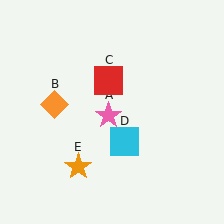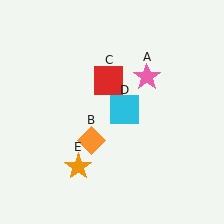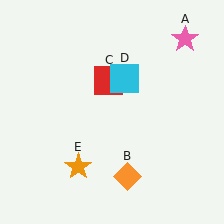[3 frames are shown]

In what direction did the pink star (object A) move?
The pink star (object A) moved up and to the right.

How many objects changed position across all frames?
3 objects changed position: pink star (object A), orange diamond (object B), cyan square (object D).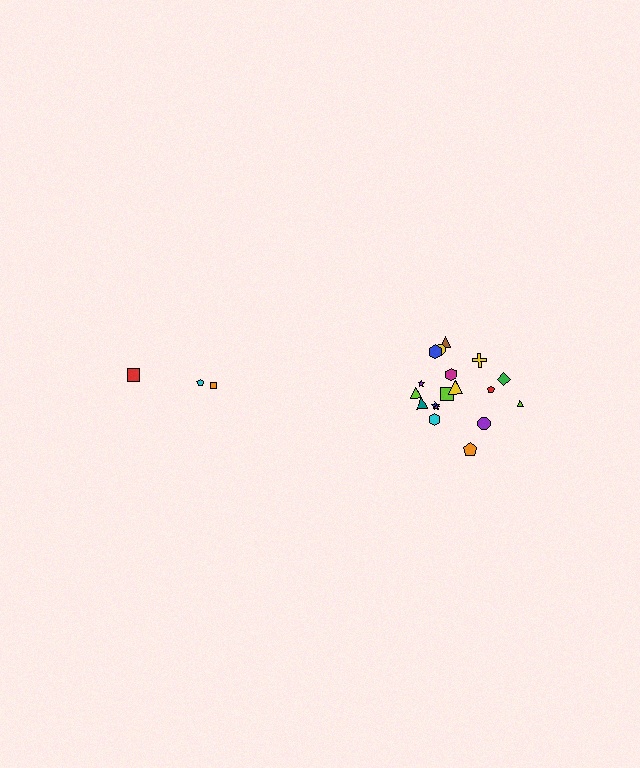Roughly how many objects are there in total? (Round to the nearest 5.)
Roughly 20 objects in total.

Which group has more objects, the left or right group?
The right group.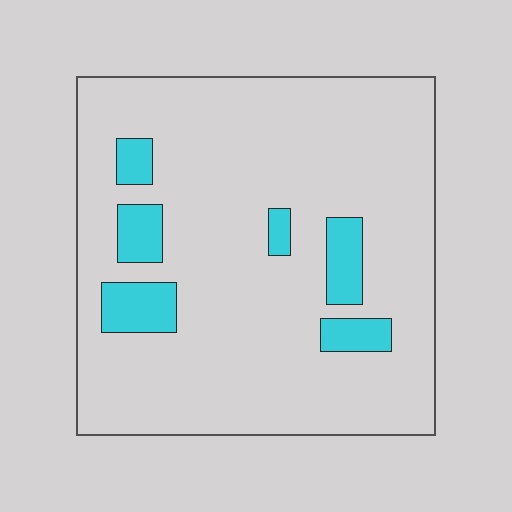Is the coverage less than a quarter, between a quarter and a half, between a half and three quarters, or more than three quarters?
Less than a quarter.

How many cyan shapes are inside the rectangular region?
6.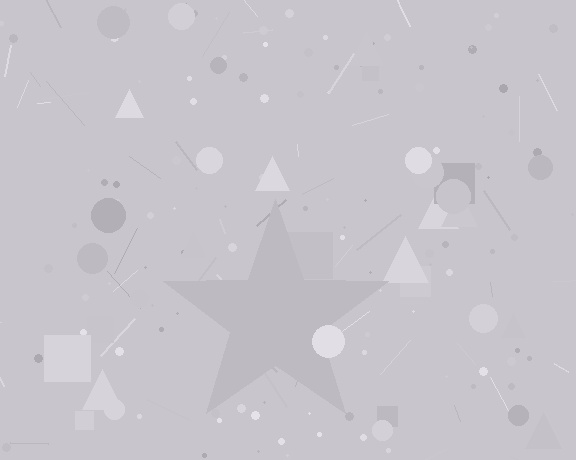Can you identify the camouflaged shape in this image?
The camouflaged shape is a star.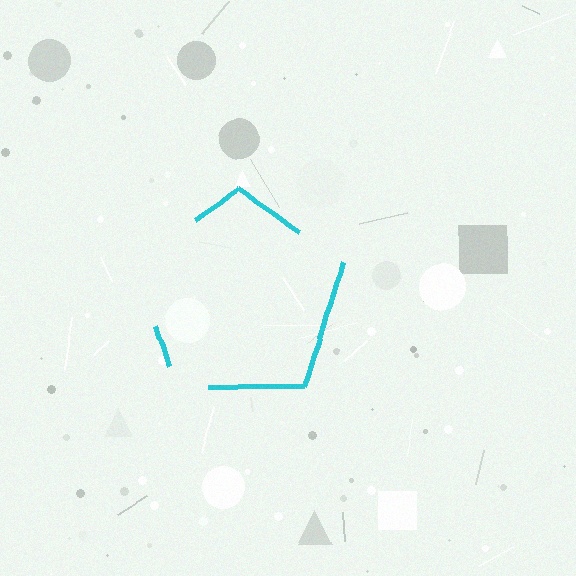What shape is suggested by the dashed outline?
The dashed outline suggests a pentagon.